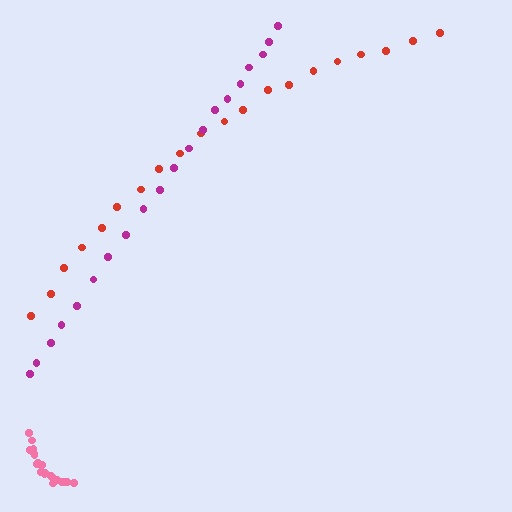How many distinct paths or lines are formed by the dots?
There are 3 distinct paths.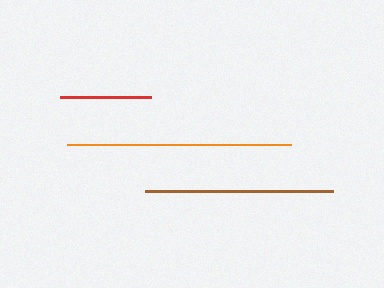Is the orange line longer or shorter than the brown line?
The orange line is longer than the brown line.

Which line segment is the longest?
The orange line is the longest at approximately 224 pixels.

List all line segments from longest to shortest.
From longest to shortest: orange, brown, red.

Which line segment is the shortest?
The red line is the shortest at approximately 90 pixels.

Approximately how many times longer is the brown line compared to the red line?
The brown line is approximately 2.1 times the length of the red line.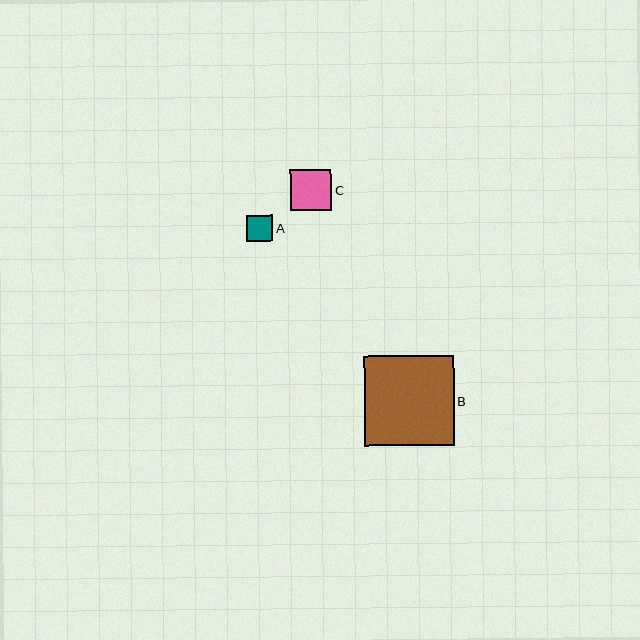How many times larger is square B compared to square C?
Square B is approximately 2.2 times the size of square C.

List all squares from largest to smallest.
From largest to smallest: B, C, A.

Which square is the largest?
Square B is the largest with a size of approximately 89 pixels.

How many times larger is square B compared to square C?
Square B is approximately 2.2 times the size of square C.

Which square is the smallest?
Square A is the smallest with a size of approximately 27 pixels.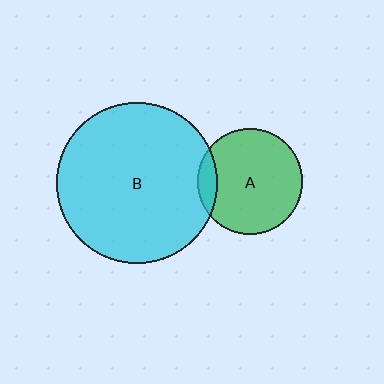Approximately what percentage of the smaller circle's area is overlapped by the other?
Approximately 10%.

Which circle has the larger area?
Circle B (cyan).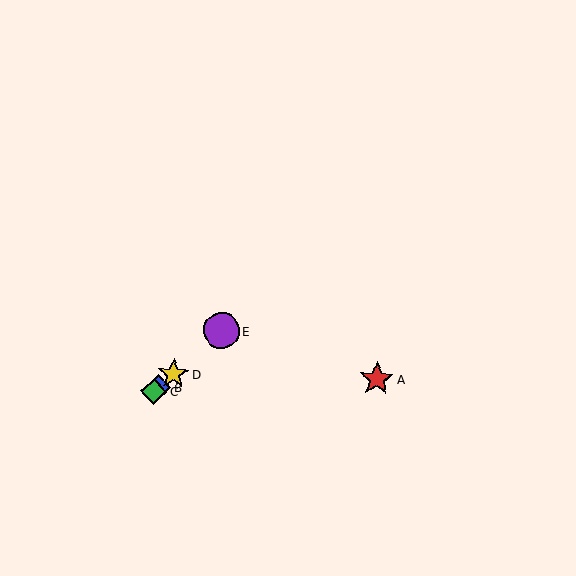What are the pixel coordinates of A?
Object A is at (377, 379).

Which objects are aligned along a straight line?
Objects B, C, D, E are aligned along a straight line.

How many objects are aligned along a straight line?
4 objects (B, C, D, E) are aligned along a straight line.